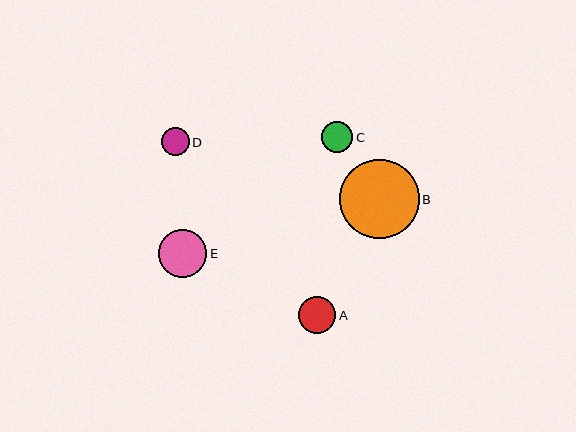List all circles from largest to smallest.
From largest to smallest: B, E, A, C, D.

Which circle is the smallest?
Circle D is the smallest with a size of approximately 28 pixels.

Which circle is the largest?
Circle B is the largest with a size of approximately 79 pixels.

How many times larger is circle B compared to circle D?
Circle B is approximately 2.9 times the size of circle D.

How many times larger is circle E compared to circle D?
Circle E is approximately 1.7 times the size of circle D.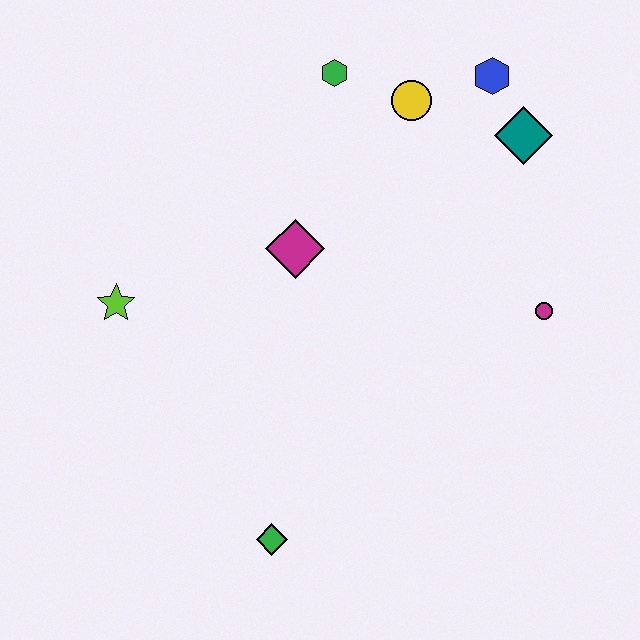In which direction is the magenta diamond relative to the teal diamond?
The magenta diamond is to the left of the teal diamond.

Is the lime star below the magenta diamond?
Yes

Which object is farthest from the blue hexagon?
The green diamond is farthest from the blue hexagon.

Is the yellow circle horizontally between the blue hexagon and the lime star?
Yes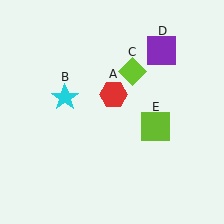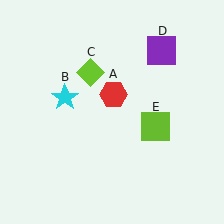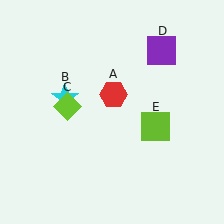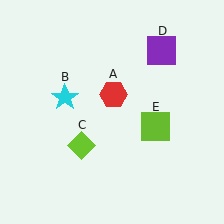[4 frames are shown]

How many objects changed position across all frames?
1 object changed position: lime diamond (object C).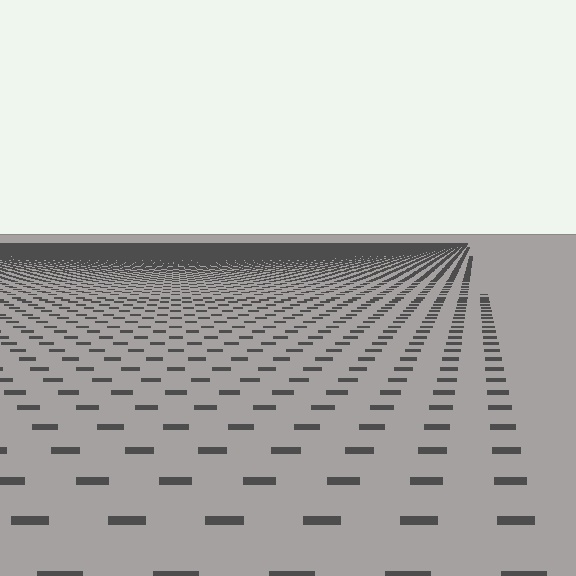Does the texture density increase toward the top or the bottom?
Density increases toward the top.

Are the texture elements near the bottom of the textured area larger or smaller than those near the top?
Larger. Near the bottom, elements are closer to the viewer and appear at a bigger on-screen size.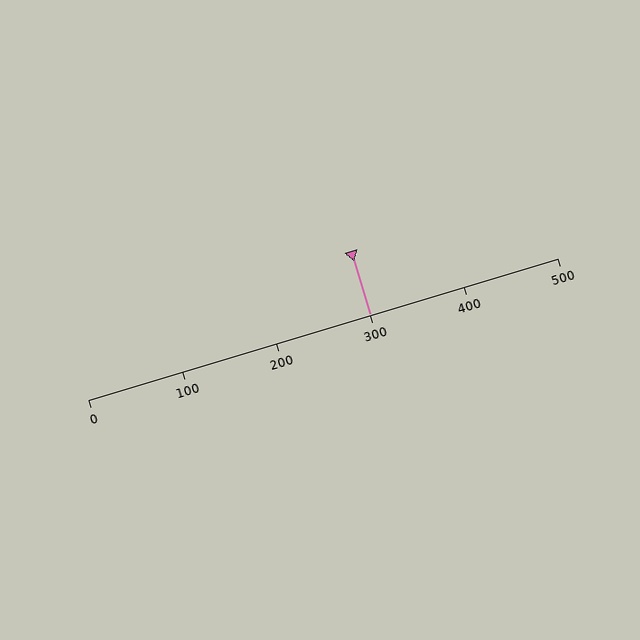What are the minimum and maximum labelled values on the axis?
The axis runs from 0 to 500.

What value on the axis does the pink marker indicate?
The marker indicates approximately 300.